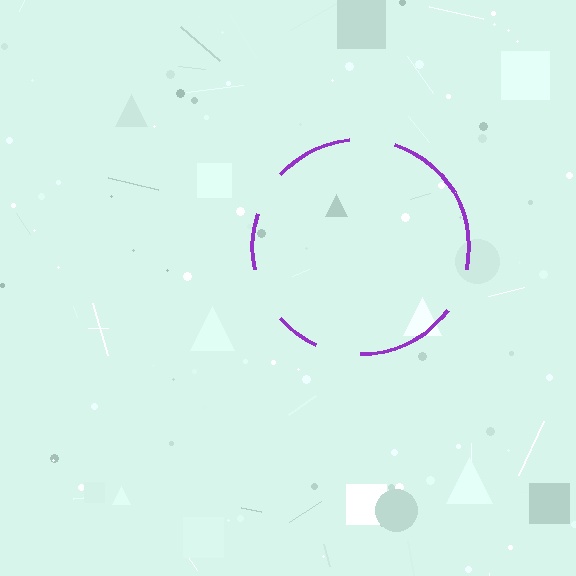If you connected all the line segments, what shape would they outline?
They would outline a circle.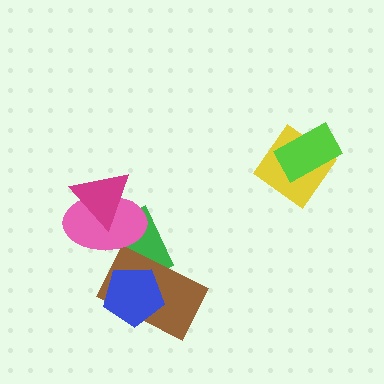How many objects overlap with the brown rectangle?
2 objects overlap with the brown rectangle.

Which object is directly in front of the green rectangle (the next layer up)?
The brown rectangle is directly in front of the green rectangle.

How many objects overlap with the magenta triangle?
2 objects overlap with the magenta triangle.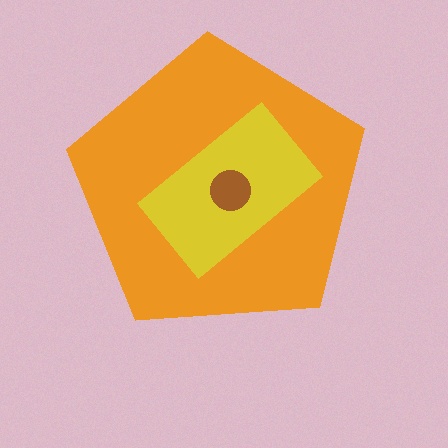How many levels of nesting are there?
3.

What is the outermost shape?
The orange pentagon.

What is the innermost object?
The brown circle.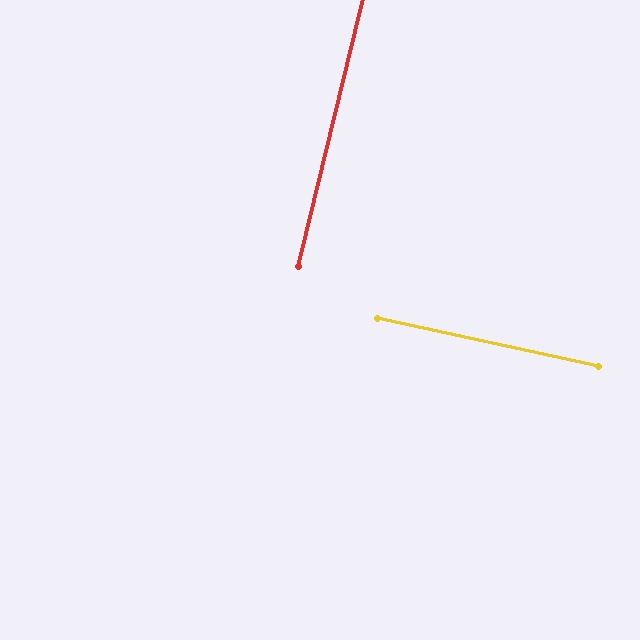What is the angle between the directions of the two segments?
Approximately 88 degrees.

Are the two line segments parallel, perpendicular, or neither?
Perpendicular — they meet at approximately 88°.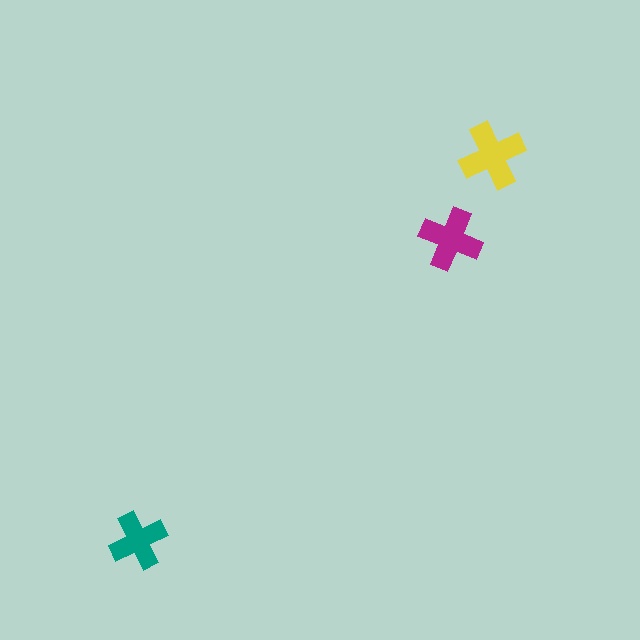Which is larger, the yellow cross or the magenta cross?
The yellow one.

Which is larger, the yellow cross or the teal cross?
The yellow one.